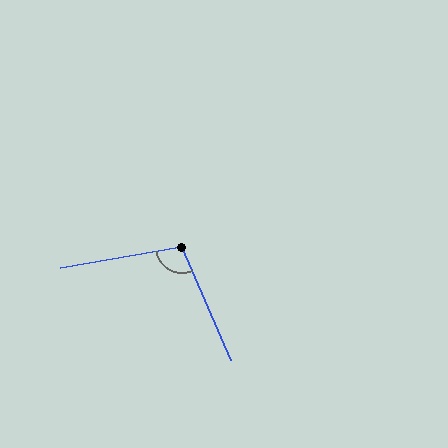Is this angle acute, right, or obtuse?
It is obtuse.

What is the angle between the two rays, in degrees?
Approximately 103 degrees.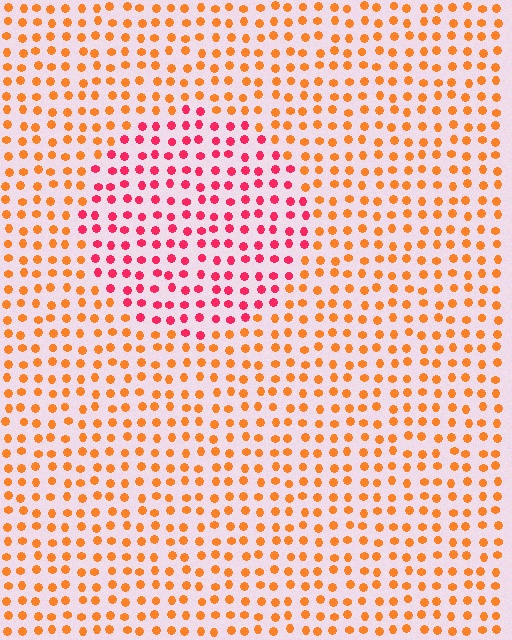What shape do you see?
I see a circle.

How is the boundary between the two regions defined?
The boundary is defined purely by a slight shift in hue (about 43 degrees). Spacing, size, and orientation are identical on both sides.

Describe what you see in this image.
The image is filled with small orange elements in a uniform arrangement. A circle-shaped region is visible where the elements are tinted to a slightly different hue, forming a subtle color boundary.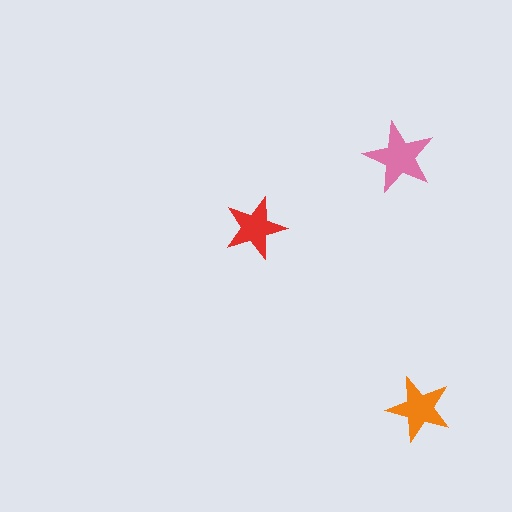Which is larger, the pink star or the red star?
The pink one.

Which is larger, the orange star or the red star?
The orange one.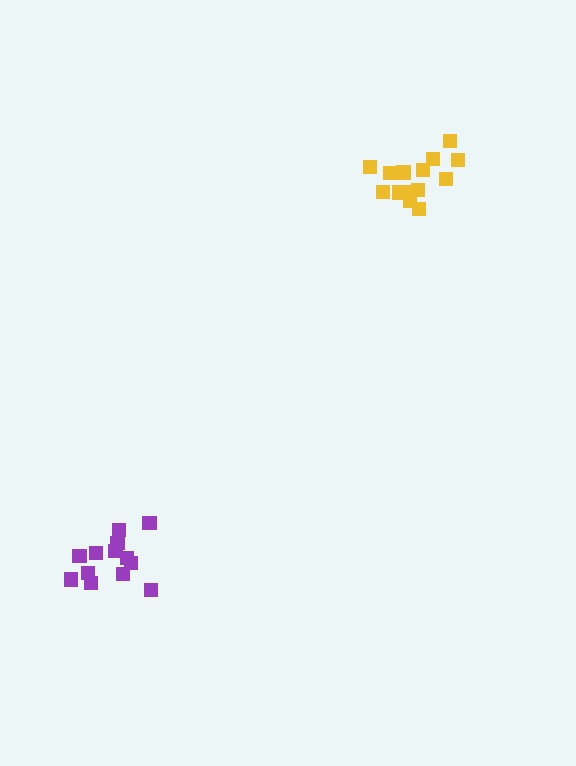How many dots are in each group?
Group 1: 13 dots, Group 2: 14 dots (27 total).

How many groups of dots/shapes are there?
There are 2 groups.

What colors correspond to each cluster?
The clusters are colored: purple, yellow.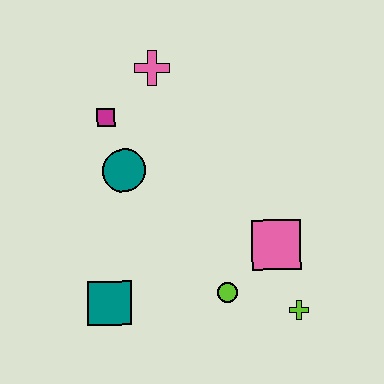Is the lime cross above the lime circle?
No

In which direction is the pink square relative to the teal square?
The pink square is to the right of the teal square.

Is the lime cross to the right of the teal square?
Yes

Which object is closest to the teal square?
The lime circle is closest to the teal square.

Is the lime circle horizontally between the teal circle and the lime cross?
Yes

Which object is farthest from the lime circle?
The pink cross is farthest from the lime circle.